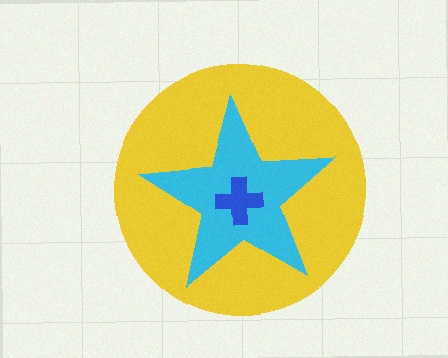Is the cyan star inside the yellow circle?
Yes.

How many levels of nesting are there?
3.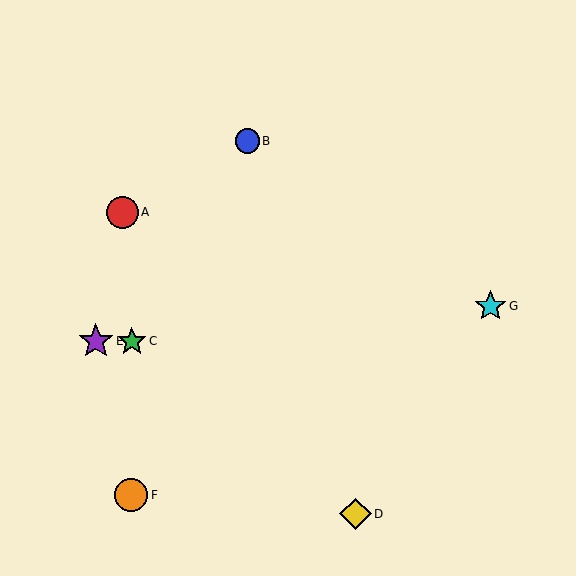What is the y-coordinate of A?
Object A is at y≈212.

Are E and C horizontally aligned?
Yes, both are at y≈341.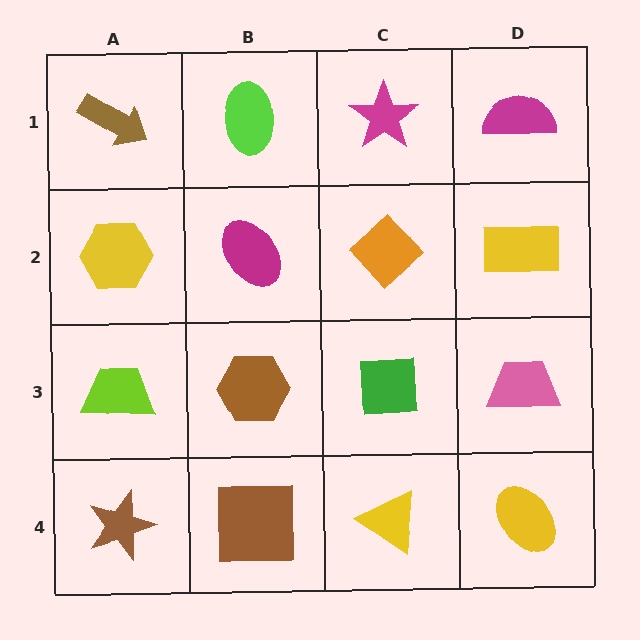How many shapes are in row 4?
4 shapes.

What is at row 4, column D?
A yellow ellipse.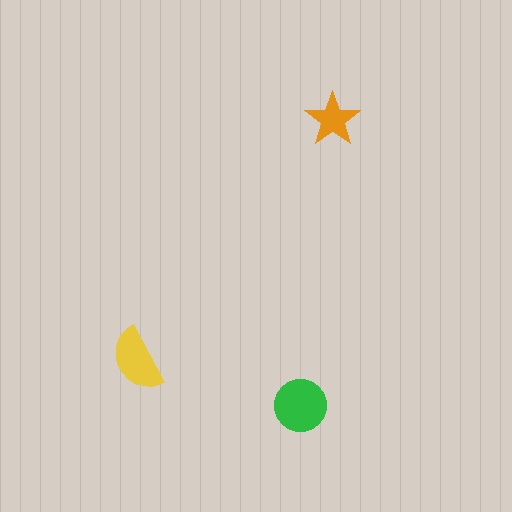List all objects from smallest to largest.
The orange star, the yellow semicircle, the green circle.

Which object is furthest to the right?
The orange star is rightmost.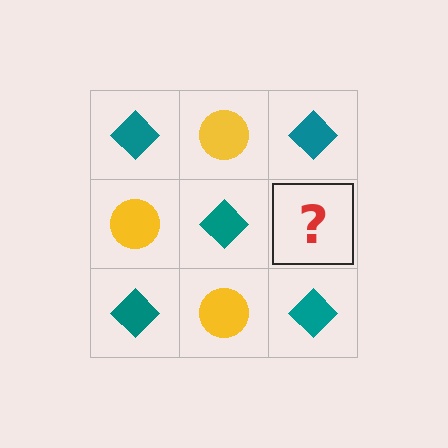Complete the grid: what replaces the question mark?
The question mark should be replaced with a yellow circle.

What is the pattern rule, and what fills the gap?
The rule is that it alternates teal diamond and yellow circle in a checkerboard pattern. The gap should be filled with a yellow circle.